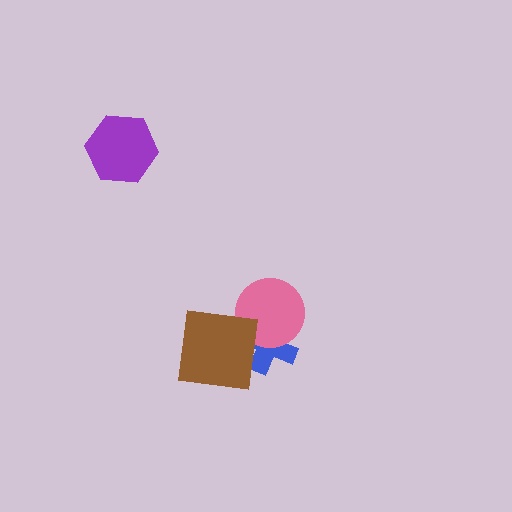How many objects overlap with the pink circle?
2 objects overlap with the pink circle.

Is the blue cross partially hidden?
Yes, it is partially covered by another shape.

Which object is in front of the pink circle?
The brown square is in front of the pink circle.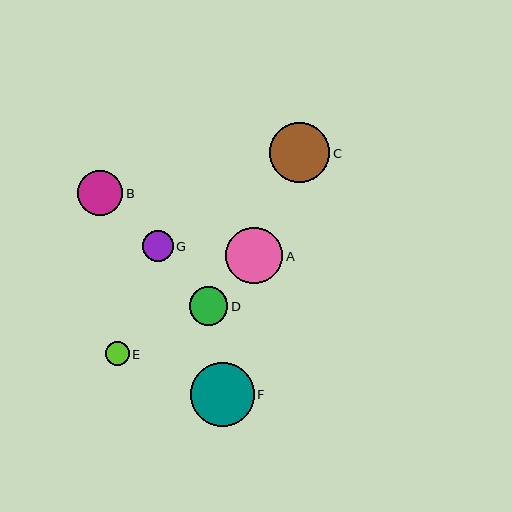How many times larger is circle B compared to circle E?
Circle B is approximately 1.9 times the size of circle E.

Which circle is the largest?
Circle F is the largest with a size of approximately 64 pixels.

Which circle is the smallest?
Circle E is the smallest with a size of approximately 23 pixels.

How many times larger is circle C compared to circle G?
Circle C is approximately 2.0 times the size of circle G.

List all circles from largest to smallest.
From largest to smallest: F, C, A, B, D, G, E.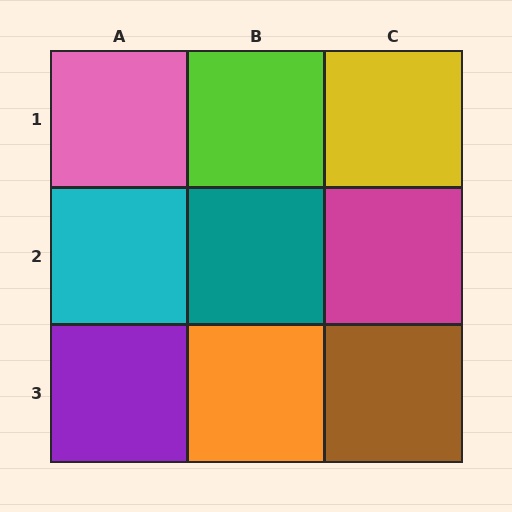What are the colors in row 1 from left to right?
Pink, lime, yellow.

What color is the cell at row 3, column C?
Brown.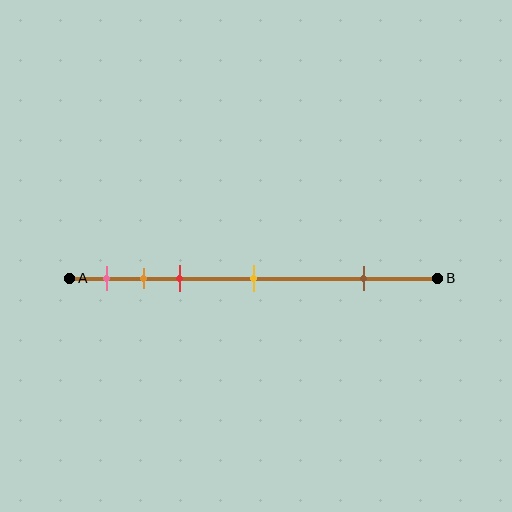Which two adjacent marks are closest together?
The orange and red marks are the closest adjacent pair.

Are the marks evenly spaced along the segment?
No, the marks are not evenly spaced.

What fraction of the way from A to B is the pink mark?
The pink mark is approximately 10% (0.1) of the way from A to B.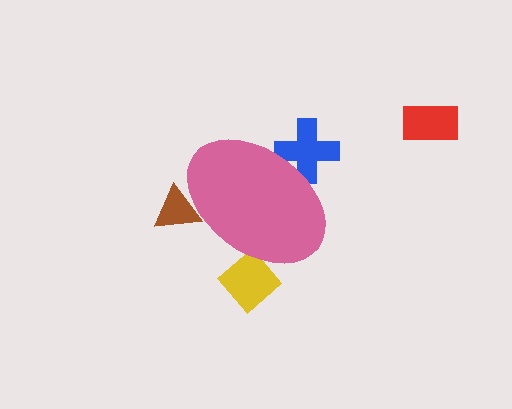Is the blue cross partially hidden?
Yes, the blue cross is partially hidden behind the pink ellipse.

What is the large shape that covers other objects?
A pink ellipse.